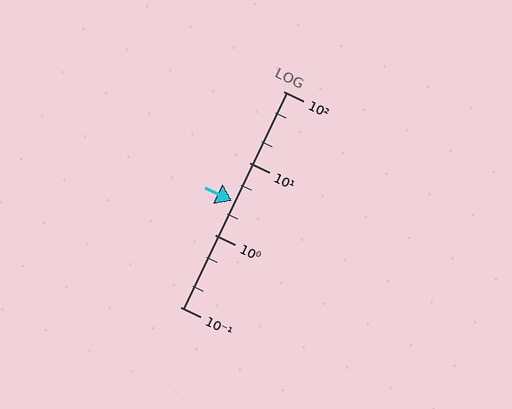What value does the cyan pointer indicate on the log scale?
The pointer indicates approximately 3.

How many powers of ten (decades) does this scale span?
The scale spans 3 decades, from 0.1 to 100.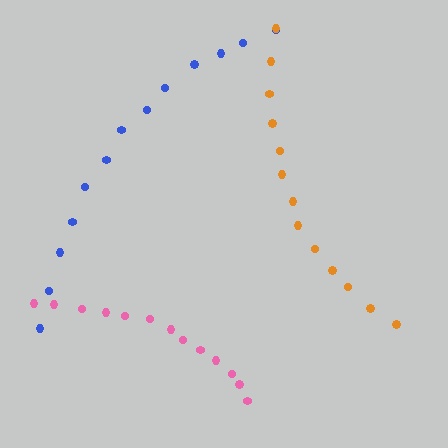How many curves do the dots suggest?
There are 3 distinct paths.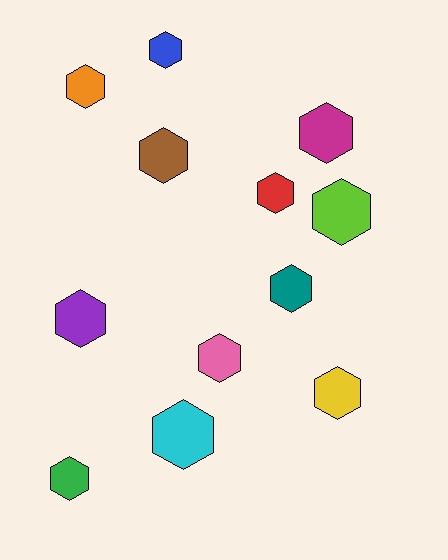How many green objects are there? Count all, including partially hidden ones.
There is 1 green object.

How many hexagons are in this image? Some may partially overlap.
There are 12 hexagons.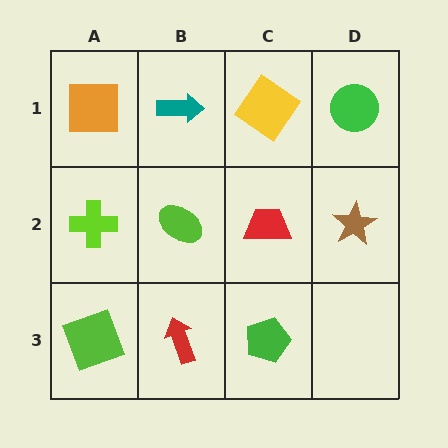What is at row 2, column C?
A red trapezoid.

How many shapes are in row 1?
4 shapes.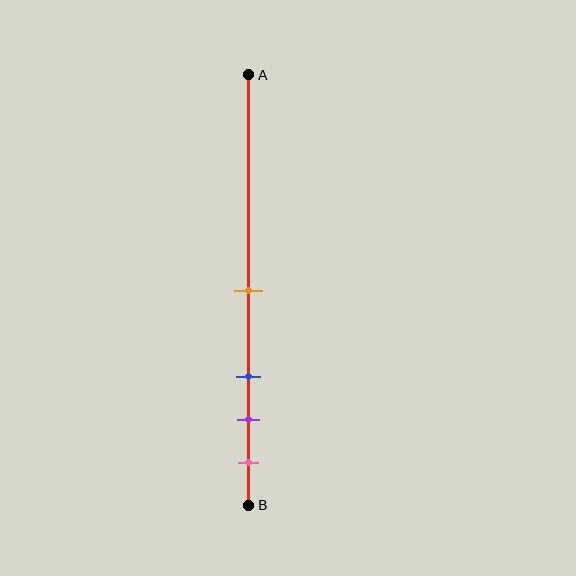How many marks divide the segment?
There are 4 marks dividing the segment.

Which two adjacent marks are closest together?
The purple and pink marks are the closest adjacent pair.